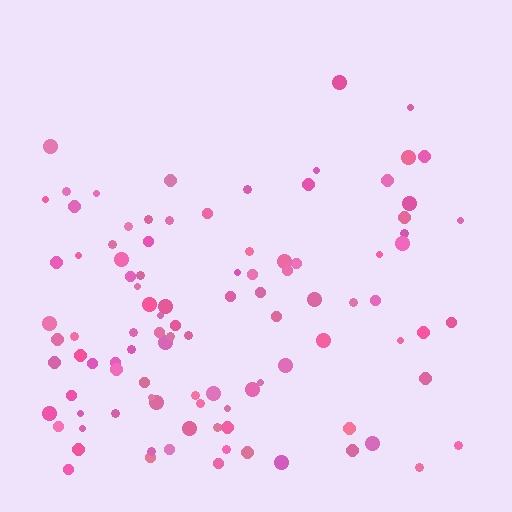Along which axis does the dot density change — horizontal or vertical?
Vertical.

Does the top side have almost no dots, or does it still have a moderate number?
Still a moderate number, just noticeably fewer than the bottom.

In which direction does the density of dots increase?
From top to bottom, with the bottom side densest.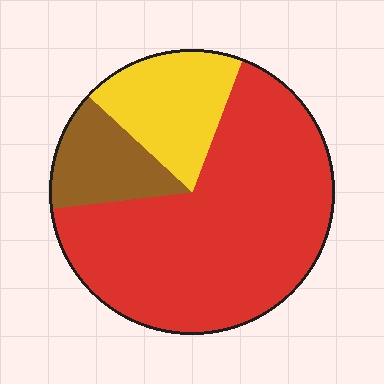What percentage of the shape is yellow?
Yellow takes up about one fifth (1/5) of the shape.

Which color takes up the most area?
Red, at roughly 65%.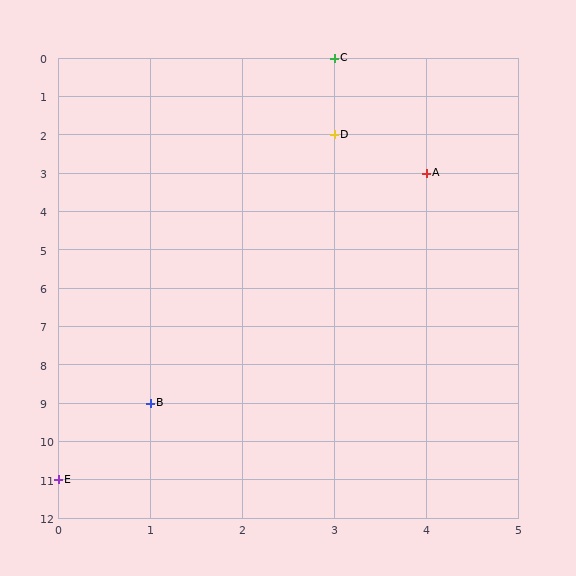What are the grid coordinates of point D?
Point D is at grid coordinates (3, 2).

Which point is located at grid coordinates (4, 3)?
Point A is at (4, 3).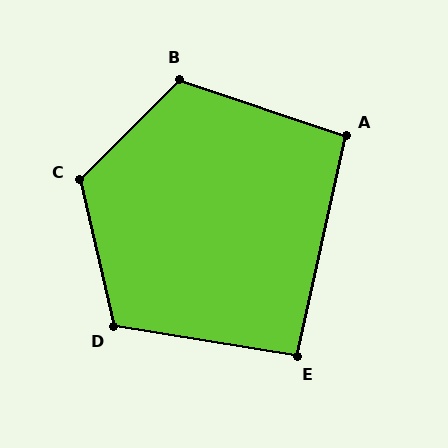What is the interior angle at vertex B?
Approximately 116 degrees (obtuse).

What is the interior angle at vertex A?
Approximately 96 degrees (obtuse).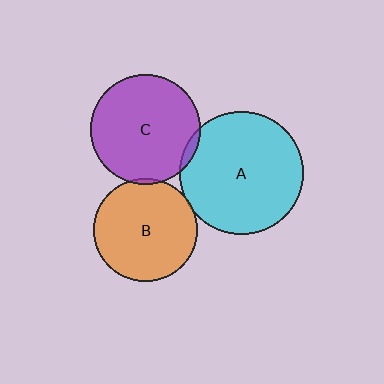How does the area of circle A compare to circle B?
Approximately 1.4 times.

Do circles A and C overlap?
Yes.